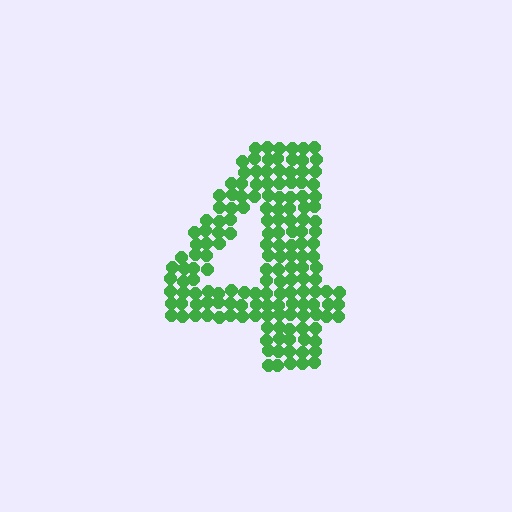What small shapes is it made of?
It is made of small circles.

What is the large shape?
The large shape is the digit 4.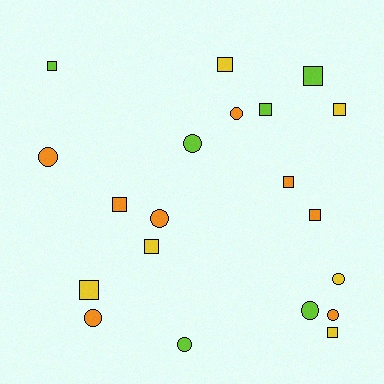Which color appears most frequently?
Orange, with 8 objects.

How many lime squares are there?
There are 3 lime squares.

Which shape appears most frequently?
Square, with 11 objects.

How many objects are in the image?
There are 20 objects.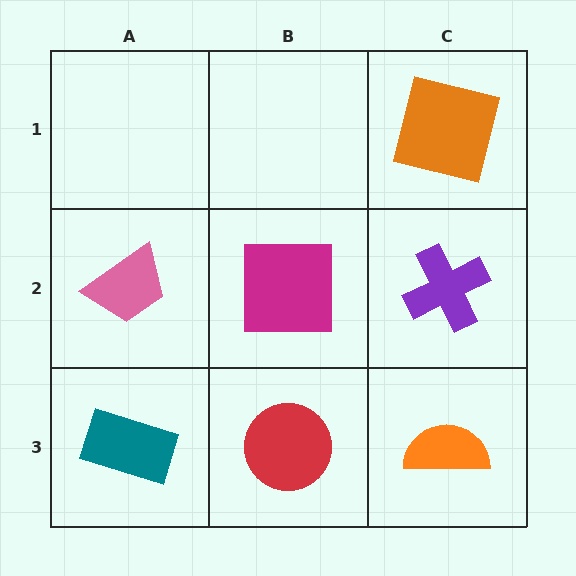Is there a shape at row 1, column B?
No, that cell is empty.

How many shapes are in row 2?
3 shapes.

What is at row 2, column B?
A magenta square.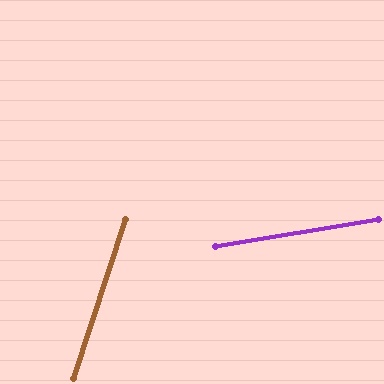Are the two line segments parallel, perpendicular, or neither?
Neither parallel nor perpendicular — they differ by about 63°.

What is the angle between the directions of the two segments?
Approximately 63 degrees.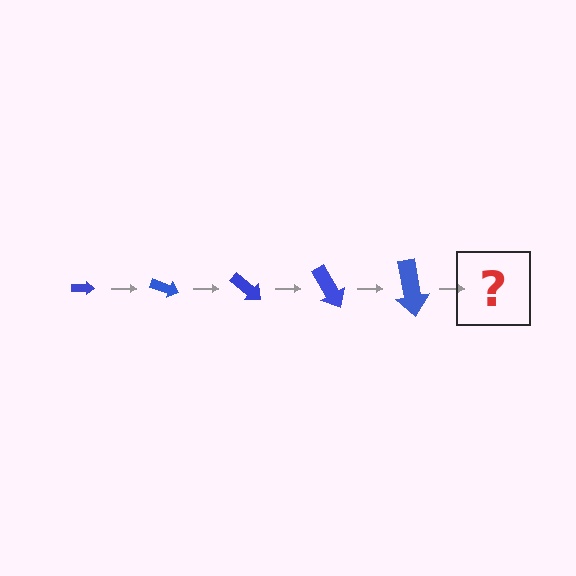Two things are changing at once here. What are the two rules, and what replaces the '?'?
The two rules are that the arrow grows larger each step and it rotates 20 degrees each step. The '?' should be an arrow, larger than the previous one and rotated 100 degrees from the start.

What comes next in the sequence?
The next element should be an arrow, larger than the previous one and rotated 100 degrees from the start.